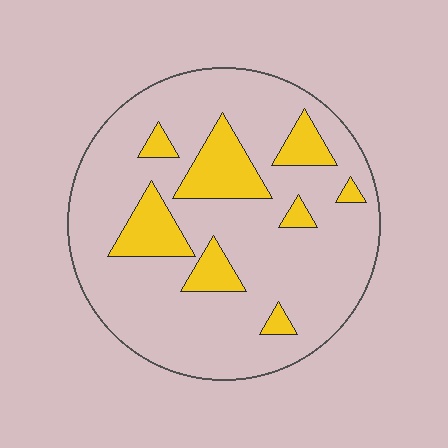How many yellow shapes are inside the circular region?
8.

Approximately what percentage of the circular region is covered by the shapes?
Approximately 20%.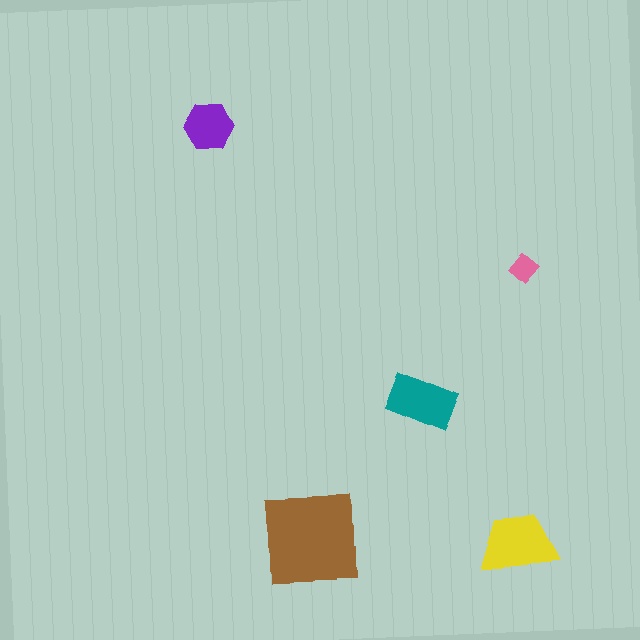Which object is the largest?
The brown square.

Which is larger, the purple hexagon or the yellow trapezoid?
The yellow trapezoid.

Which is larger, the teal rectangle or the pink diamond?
The teal rectangle.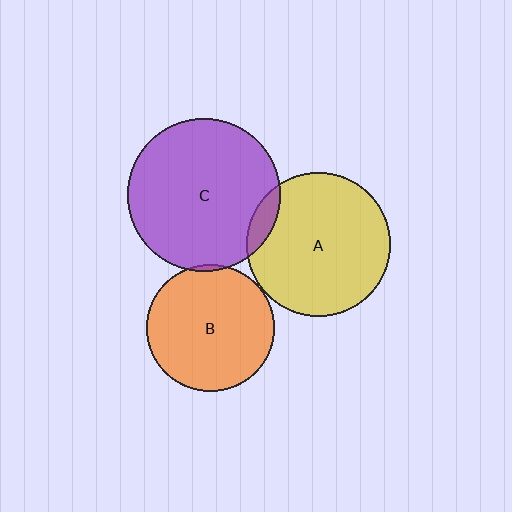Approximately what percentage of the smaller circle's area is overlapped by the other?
Approximately 10%.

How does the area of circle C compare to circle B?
Approximately 1.4 times.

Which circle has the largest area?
Circle C (purple).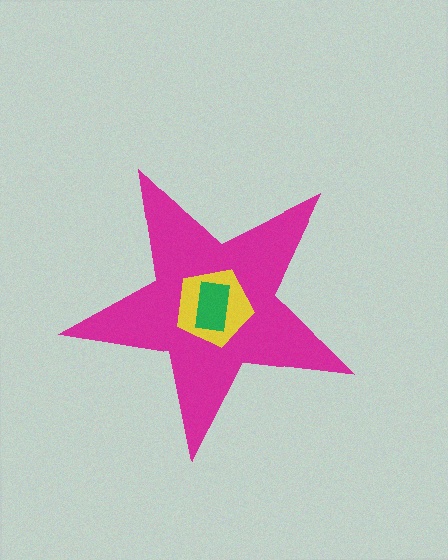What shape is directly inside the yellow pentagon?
The green rectangle.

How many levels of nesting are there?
3.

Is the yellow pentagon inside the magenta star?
Yes.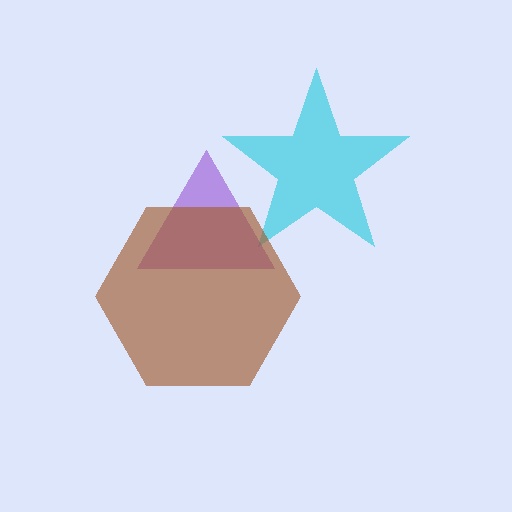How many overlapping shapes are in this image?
There are 3 overlapping shapes in the image.